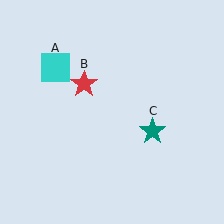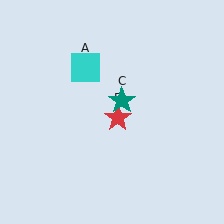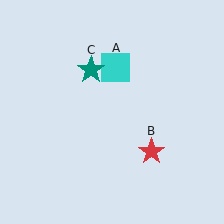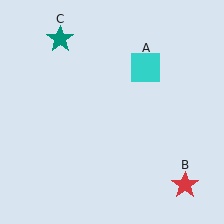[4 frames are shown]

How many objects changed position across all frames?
3 objects changed position: cyan square (object A), red star (object B), teal star (object C).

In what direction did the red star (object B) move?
The red star (object B) moved down and to the right.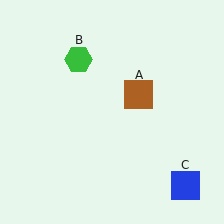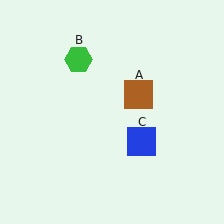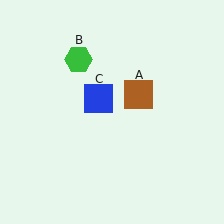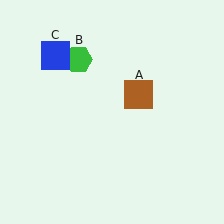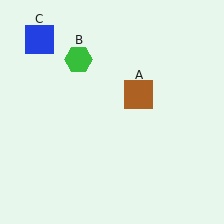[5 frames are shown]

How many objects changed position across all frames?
1 object changed position: blue square (object C).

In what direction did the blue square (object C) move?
The blue square (object C) moved up and to the left.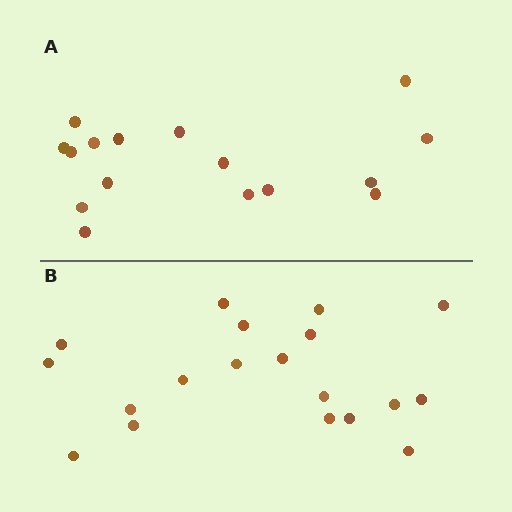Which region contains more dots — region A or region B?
Region B (the bottom region) has more dots.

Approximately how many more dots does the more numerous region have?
Region B has just a few more — roughly 2 or 3 more dots than region A.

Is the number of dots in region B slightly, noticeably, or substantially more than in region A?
Region B has only slightly more — the two regions are fairly close. The ratio is roughly 1.2 to 1.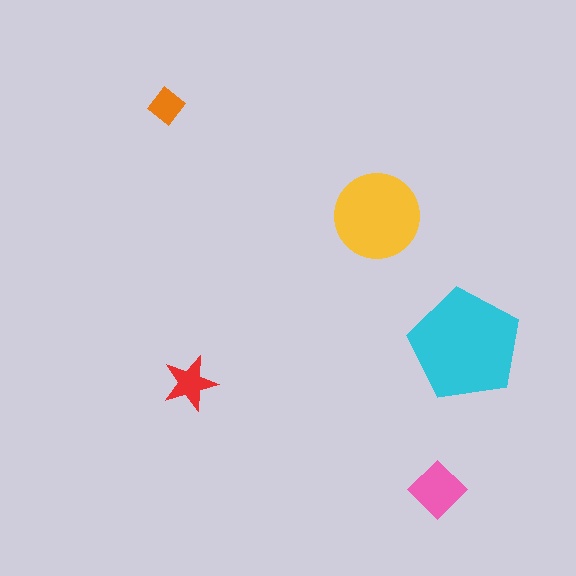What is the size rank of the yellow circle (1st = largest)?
2nd.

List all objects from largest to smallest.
The cyan pentagon, the yellow circle, the pink diamond, the red star, the orange diamond.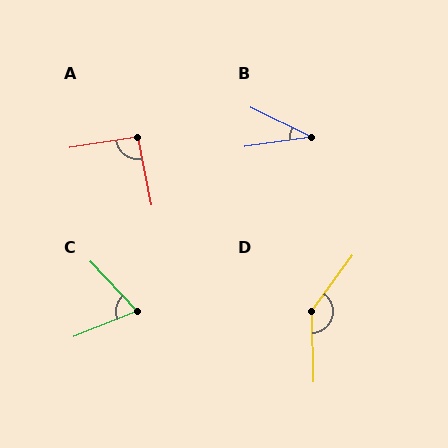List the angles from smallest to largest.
B (34°), C (69°), A (92°), D (143°).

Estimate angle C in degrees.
Approximately 69 degrees.